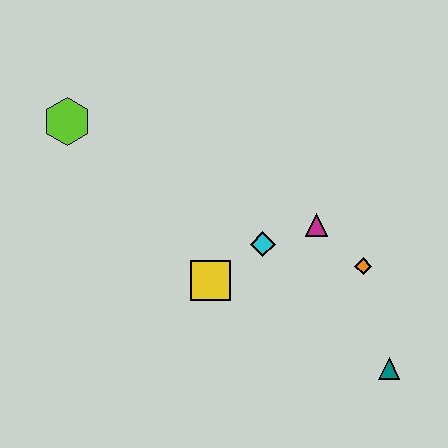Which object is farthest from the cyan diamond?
The lime hexagon is farthest from the cyan diamond.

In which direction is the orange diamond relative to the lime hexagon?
The orange diamond is to the right of the lime hexagon.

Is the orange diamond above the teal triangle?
Yes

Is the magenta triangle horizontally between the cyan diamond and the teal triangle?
Yes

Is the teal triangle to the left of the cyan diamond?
No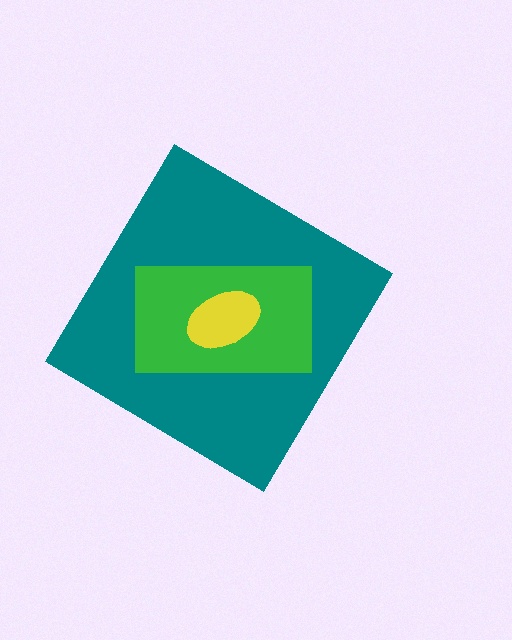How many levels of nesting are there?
3.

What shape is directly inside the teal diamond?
The green rectangle.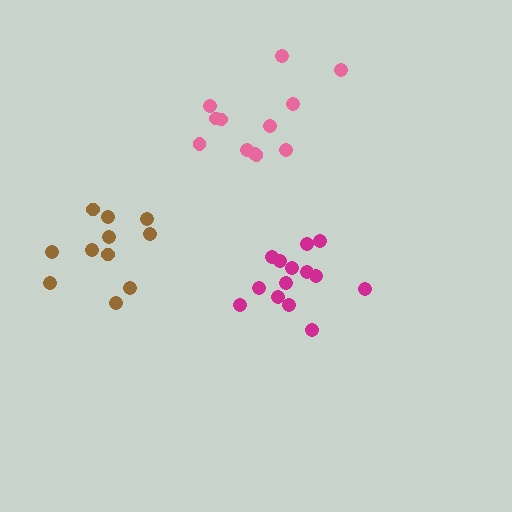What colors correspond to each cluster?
The clusters are colored: brown, magenta, pink.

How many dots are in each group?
Group 1: 11 dots, Group 2: 14 dots, Group 3: 12 dots (37 total).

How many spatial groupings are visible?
There are 3 spatial groupings.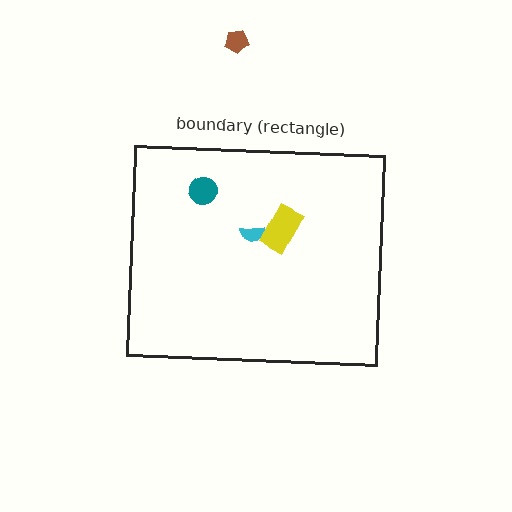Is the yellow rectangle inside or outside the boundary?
Inside.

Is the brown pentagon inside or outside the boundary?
Outside.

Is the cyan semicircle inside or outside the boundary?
Inside.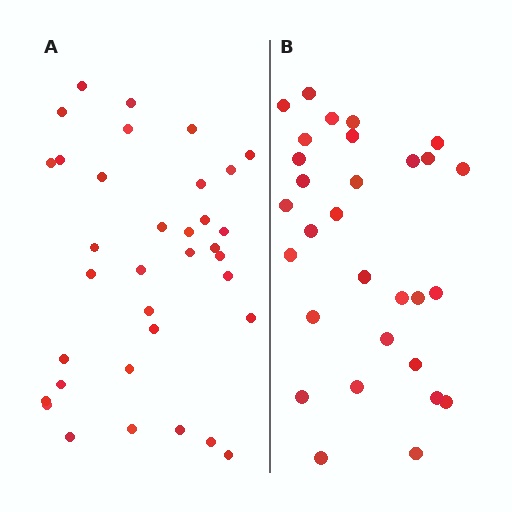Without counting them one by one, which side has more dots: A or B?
Region A (the left region) has more dots.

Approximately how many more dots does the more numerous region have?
Region A has about 5 more dots than region B.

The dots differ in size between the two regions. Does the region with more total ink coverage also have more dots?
No. Region B has more total ink coverage because its dots are larger, but region A actually contains more individual dots. Total area can be misleading — the number of items is what matters here.